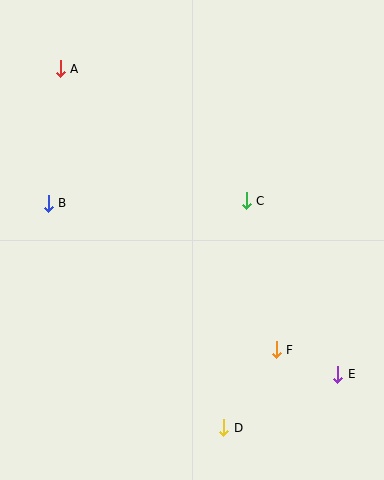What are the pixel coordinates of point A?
Point A is at (60, 69).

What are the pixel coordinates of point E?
Point E is at (338, 374).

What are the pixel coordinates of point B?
Point B is at (48, 203).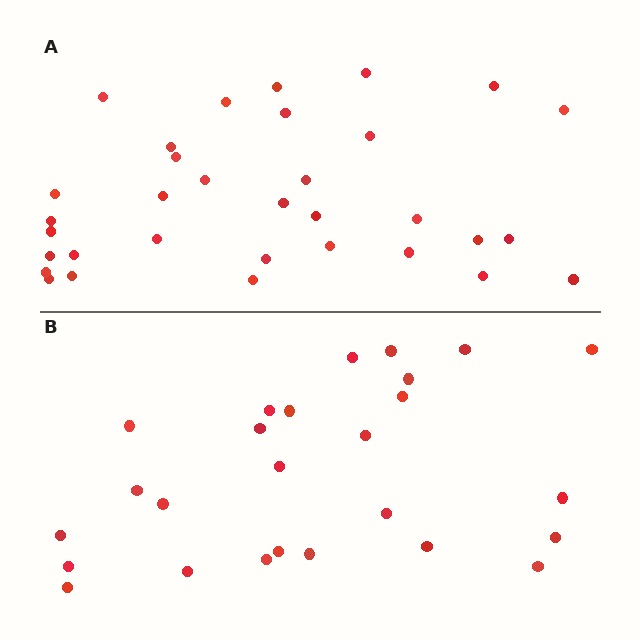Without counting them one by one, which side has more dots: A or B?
Region A (the top region) has more dots.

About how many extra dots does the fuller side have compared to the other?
Region A has roughly 8 or so more dots than region B.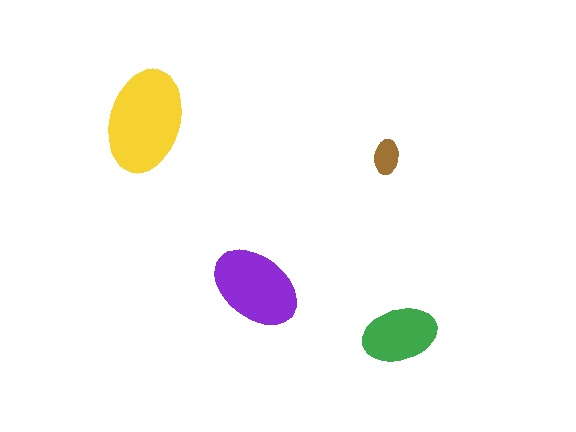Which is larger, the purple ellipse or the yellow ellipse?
The yellow one.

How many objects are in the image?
There are 4 objects in the image.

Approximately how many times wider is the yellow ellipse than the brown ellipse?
About 3 times wider.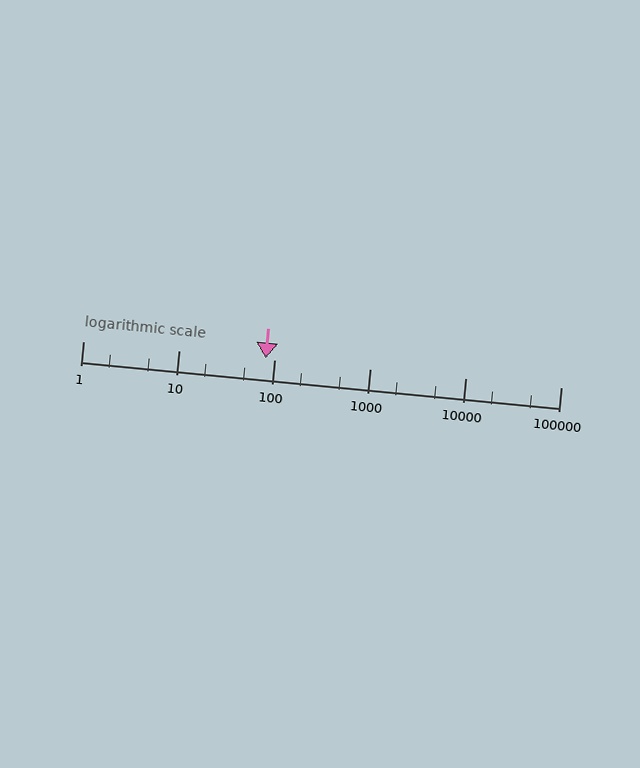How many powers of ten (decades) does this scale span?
The scale spans 5 decades, from 1 to 100000.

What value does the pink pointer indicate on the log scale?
The pointer indicates approximately 81.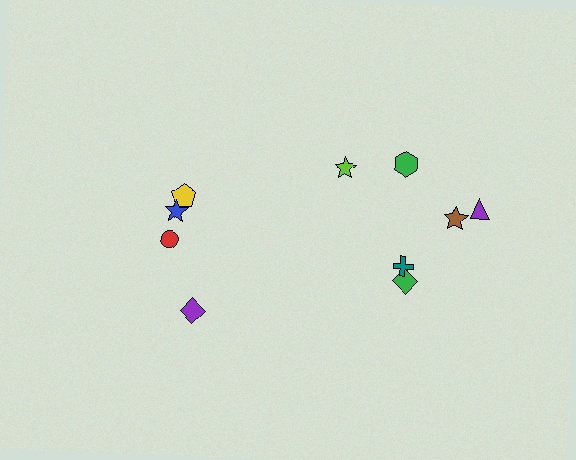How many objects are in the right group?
There are 6 objects.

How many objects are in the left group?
There are 4 objects.